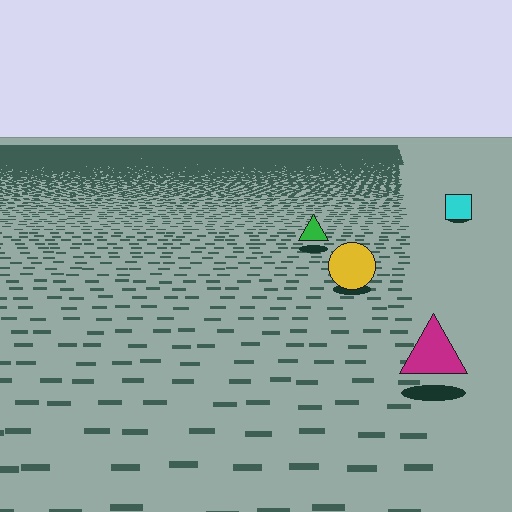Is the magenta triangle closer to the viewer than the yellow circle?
Yes. The magenta triangle is closer — you can tell from the texture gradient: the ground texture is coarser near it.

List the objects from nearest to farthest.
From nearest to farthest: the magenta triangle, the yellow circle, the green triangle, the cyan square.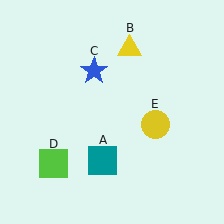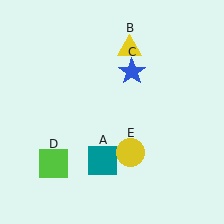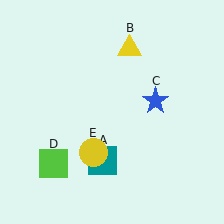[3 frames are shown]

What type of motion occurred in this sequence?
The blue star (object C), yellow circle (object E) rotated clockwise around the center of the scene.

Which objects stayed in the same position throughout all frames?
Teal square (object A) and yellow triangle (object B) and lime square (object D) remained stationary.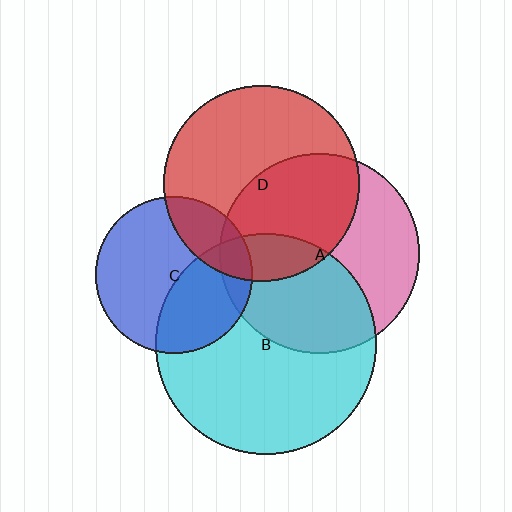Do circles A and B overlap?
Yes.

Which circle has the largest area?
Circle B (cyan).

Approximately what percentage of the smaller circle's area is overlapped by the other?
Approximately 45%.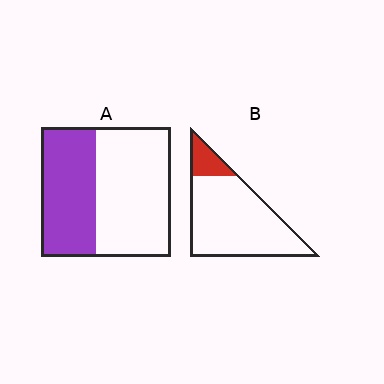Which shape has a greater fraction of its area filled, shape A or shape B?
Shape A.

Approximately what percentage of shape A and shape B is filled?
A is approximately 40% and B is approximately 15%.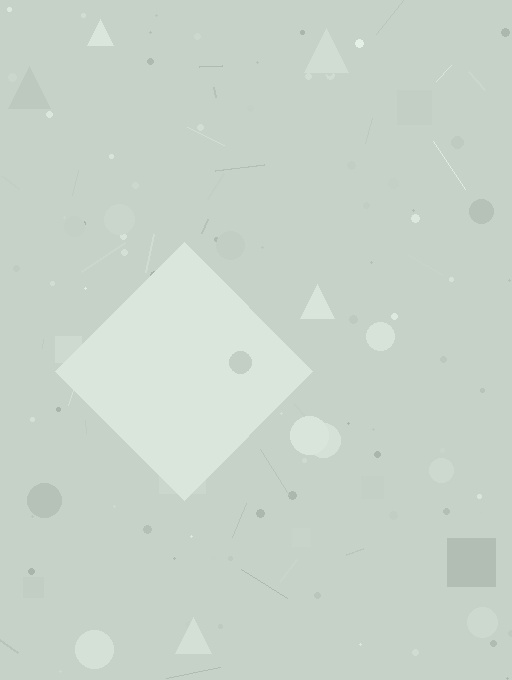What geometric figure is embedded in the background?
A diamond is embedded in the background.